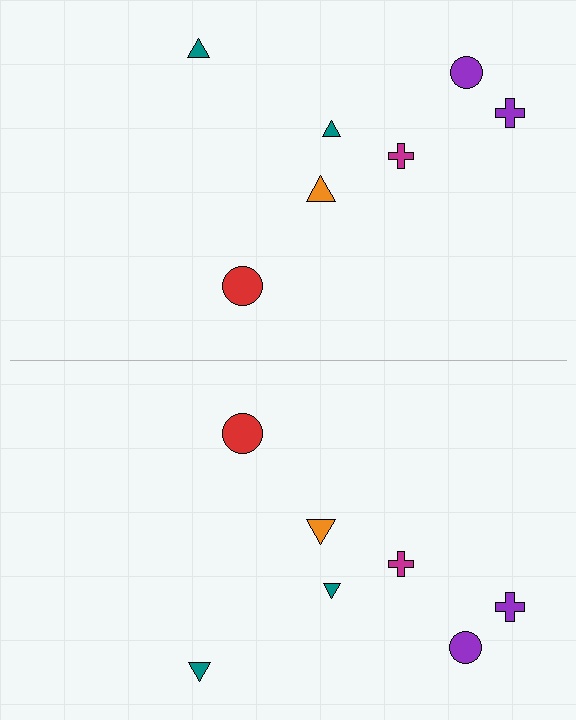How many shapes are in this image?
There are 14 shapes in this image.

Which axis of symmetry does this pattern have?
The pattern has a horizontal axis of symmetry running through the center of the image.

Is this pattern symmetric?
Yes, this pattern has bilateral (reflection) symmetry.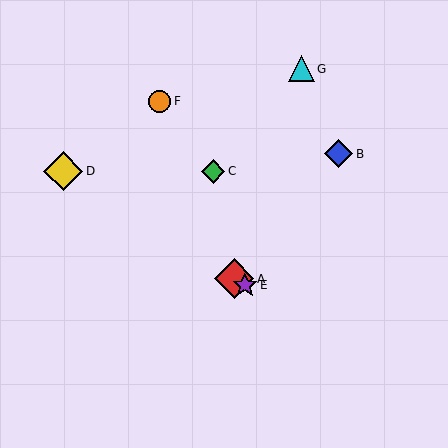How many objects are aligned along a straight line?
3 objects (A, D, E) are aligned along a straight line.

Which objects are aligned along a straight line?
Objects A, D, E are aligned along a straight line.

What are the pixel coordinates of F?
Object F is at (160, 101).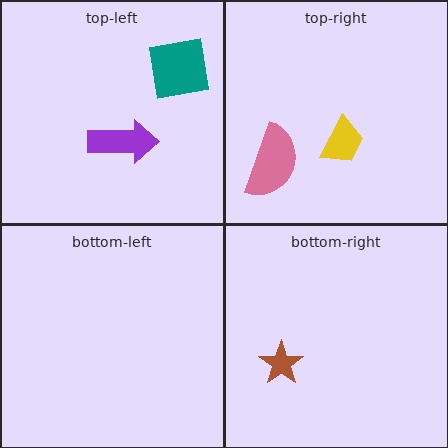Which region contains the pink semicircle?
The top-right region.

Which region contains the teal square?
The top-left region.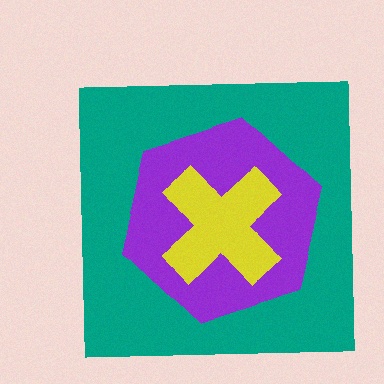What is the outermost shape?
The teal square.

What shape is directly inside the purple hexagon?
The yellow cross.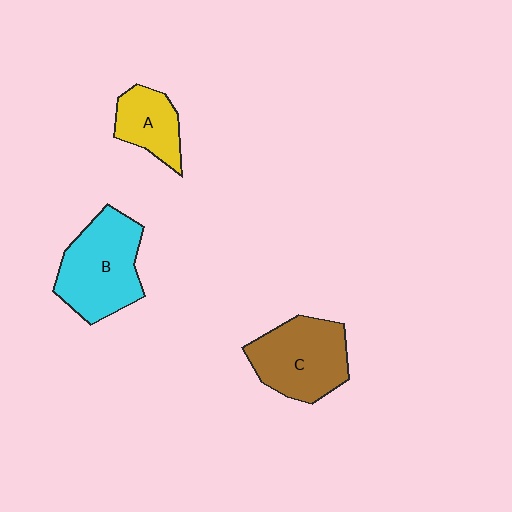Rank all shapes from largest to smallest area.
From largest to smallest: B (cyan), C (brown), A (yellow).